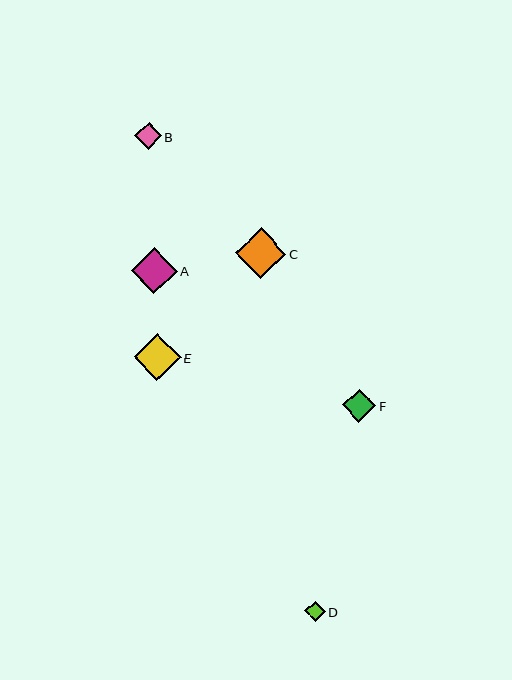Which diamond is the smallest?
Diamond D is the smallest with a size of approximately 20 pixels.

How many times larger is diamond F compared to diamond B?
Diamond F is approximately 1.3 times the size of diamond B.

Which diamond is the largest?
Diamond C is the largest with a size of approximately 51 pixels.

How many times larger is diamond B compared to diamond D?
Diamond B is approximately 1.3 times the size of diamond D.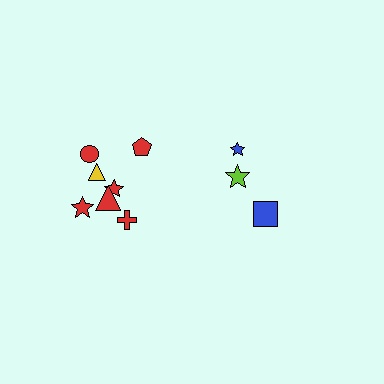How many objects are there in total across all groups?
There are 10 objects.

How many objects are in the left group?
There are 7 objects.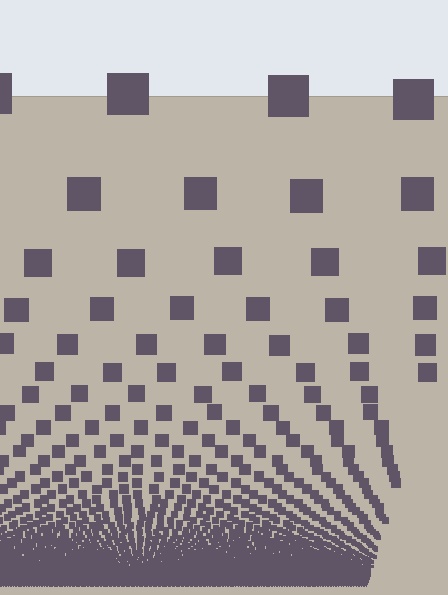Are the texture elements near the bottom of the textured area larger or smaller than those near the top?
Smaller. The gradient is inverted — elements near the bottom are smaller and denser.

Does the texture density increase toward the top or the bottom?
Density increases toward the bottom.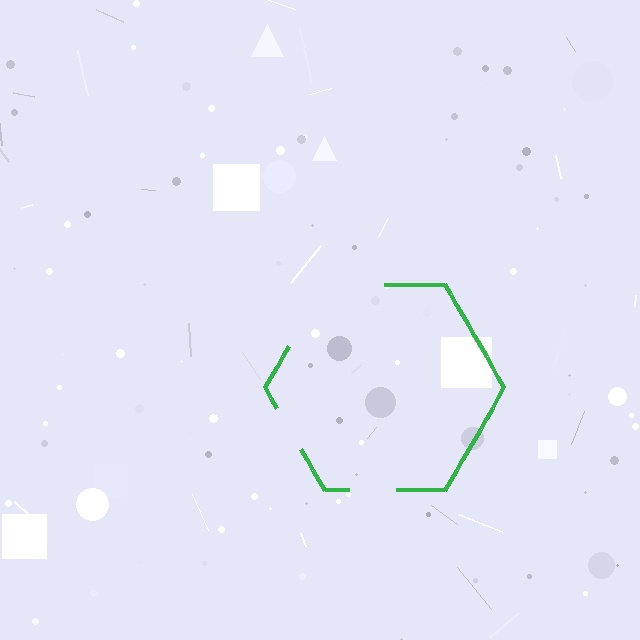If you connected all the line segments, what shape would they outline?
They would outline a hexagon.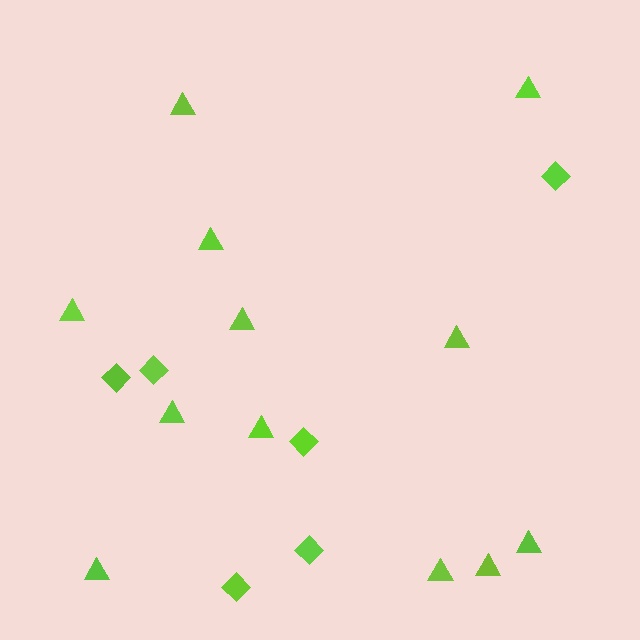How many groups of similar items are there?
There are 2 groups: one group of diamonds (6) and one group of triangles (12).